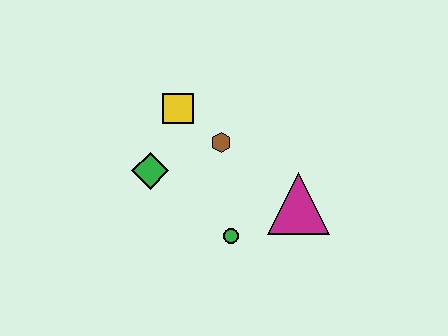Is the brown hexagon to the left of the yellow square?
No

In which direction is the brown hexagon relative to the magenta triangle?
The brown hexagon is to the left of the magenta triangle.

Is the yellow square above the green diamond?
Yes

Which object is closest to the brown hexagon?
The yellow square is closest to the brown hexagon.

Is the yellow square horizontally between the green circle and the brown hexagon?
No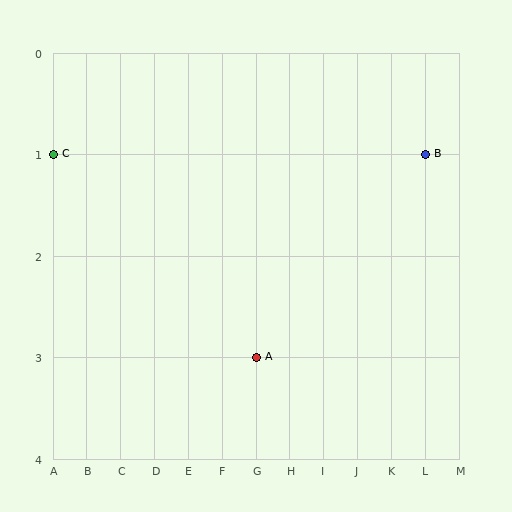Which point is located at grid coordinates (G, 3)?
Point A is at (G, 3).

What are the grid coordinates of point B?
Point B is at grid coordinates (L, 1).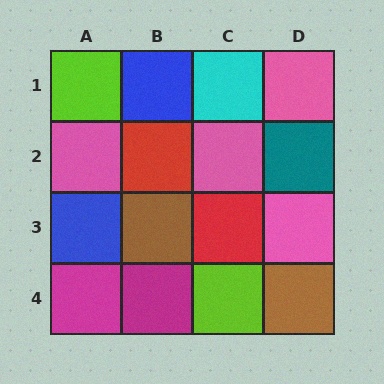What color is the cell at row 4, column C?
Lime.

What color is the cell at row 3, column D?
Pink.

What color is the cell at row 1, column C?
Cyan.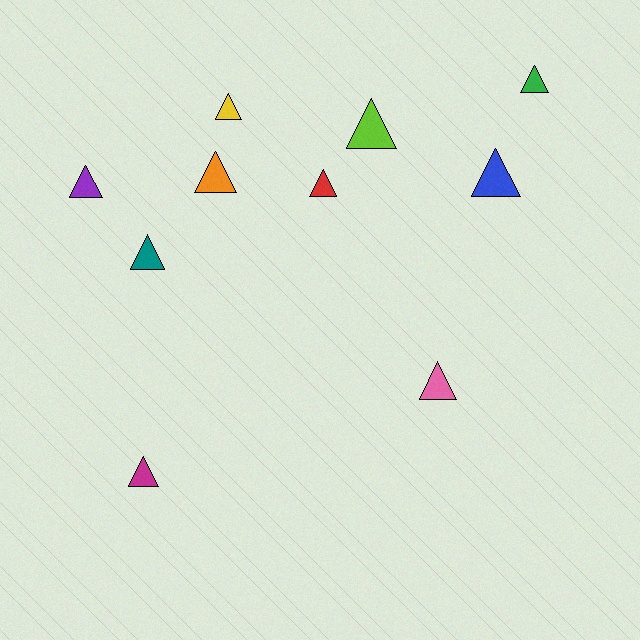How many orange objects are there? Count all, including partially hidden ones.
There is 1 orange object.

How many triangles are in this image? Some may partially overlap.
There are 10 triangles.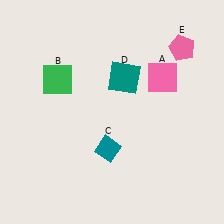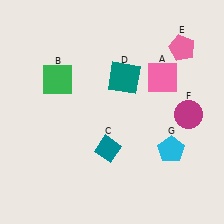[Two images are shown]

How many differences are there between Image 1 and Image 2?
There are 2 differences between the two images.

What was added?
A magenta circle (F), a cyan pentagon (G) were added in Image 2.